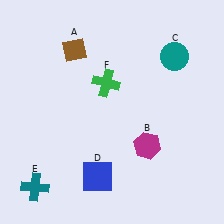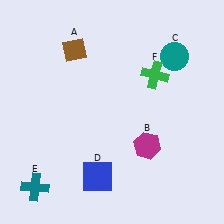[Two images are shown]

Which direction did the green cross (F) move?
The green cross (F) moved right.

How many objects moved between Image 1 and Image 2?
1 object moved between the two images.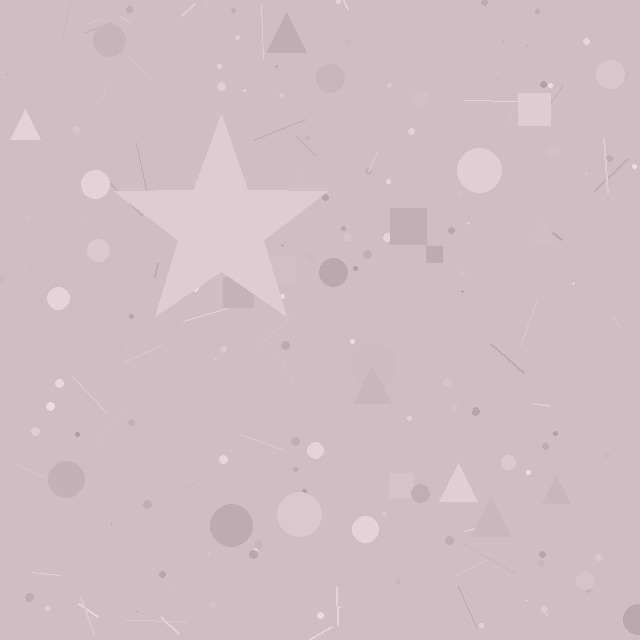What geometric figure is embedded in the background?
A star is embedded in the background.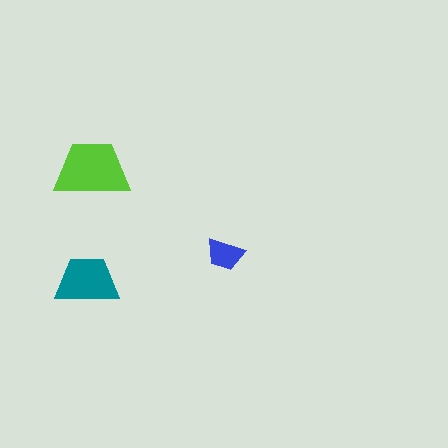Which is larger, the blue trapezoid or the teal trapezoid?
The teal one.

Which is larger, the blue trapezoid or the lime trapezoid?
The lime one.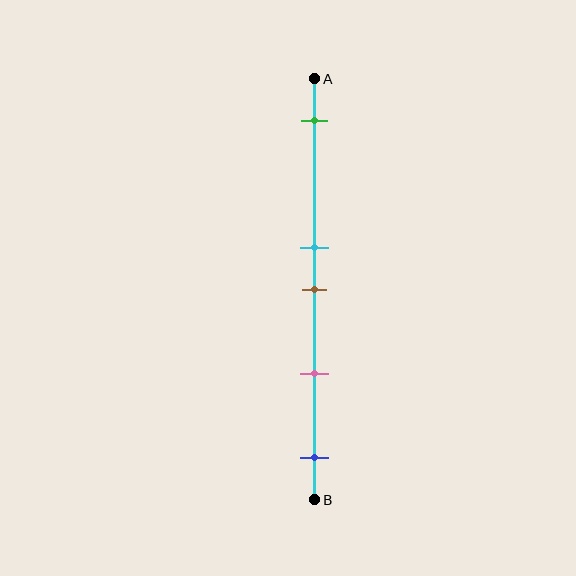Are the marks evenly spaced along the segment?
No, the marks are not evenly spaced.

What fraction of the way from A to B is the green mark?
The green mark is approximately 10% (0.1) of the way from A to B.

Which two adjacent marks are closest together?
The cyan and brown marks are the closest adjacent pair.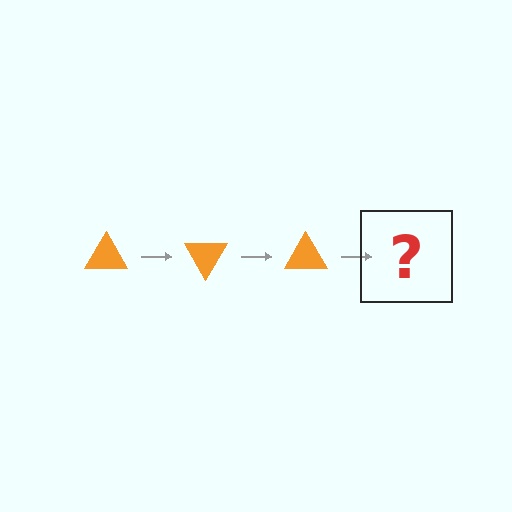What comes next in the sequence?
The next element should be an orange triangle rotated 180 degrees.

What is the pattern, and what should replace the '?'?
The pattern is that the triangle rotates 60 degrees each step. The '?' should be an orange triangle rotated 180 degrees.